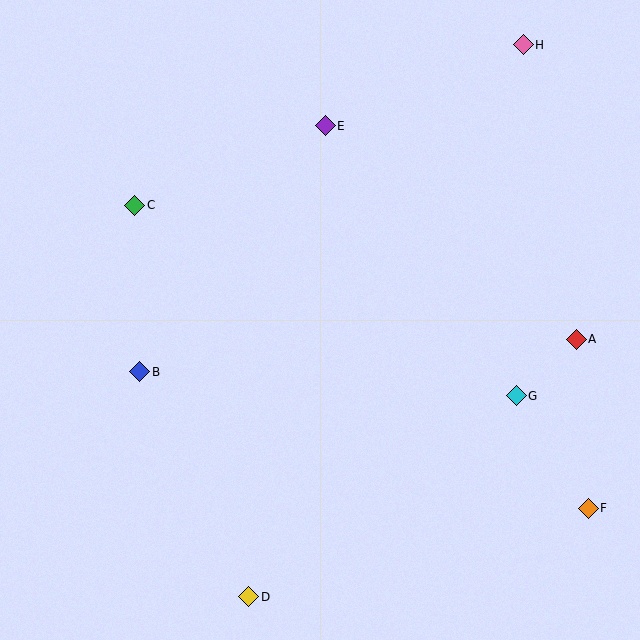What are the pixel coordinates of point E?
Point E is at (325, 126).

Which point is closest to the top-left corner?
Point C is closest to the top-left corner.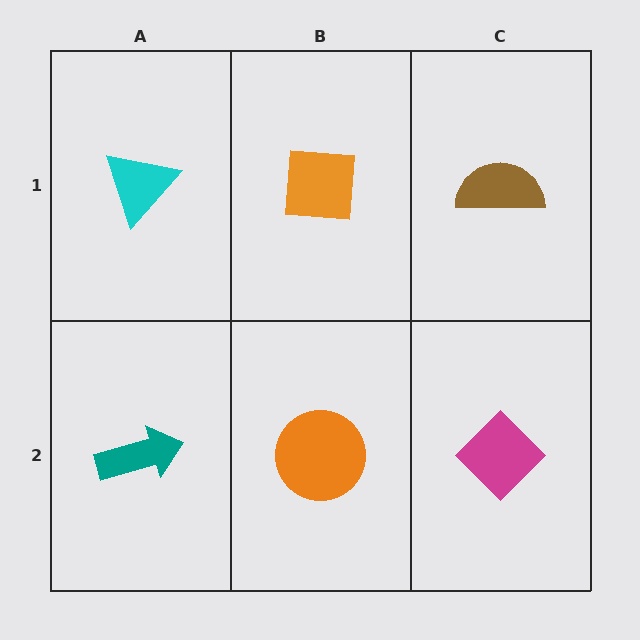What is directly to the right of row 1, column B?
A brown semicircle.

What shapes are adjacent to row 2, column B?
An orange square (row 1, column B), a teal arrow (row 2, column A), a magenta diamond (row 2, column C).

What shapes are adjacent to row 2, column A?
A cyan triangle (row 1, column A), an orange circle (row 2, column B).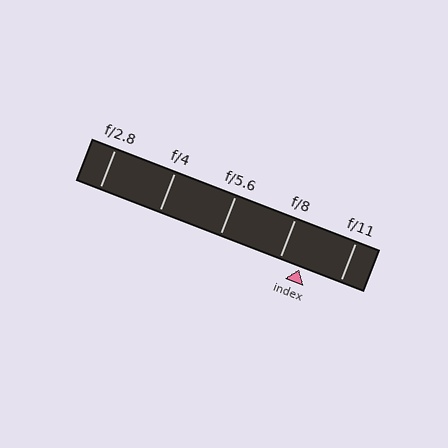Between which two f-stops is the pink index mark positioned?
The index mark is between f/8 and f/11.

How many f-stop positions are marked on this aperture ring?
There are 5 f-stop positions marked.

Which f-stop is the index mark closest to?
The index mark is closest to f/8.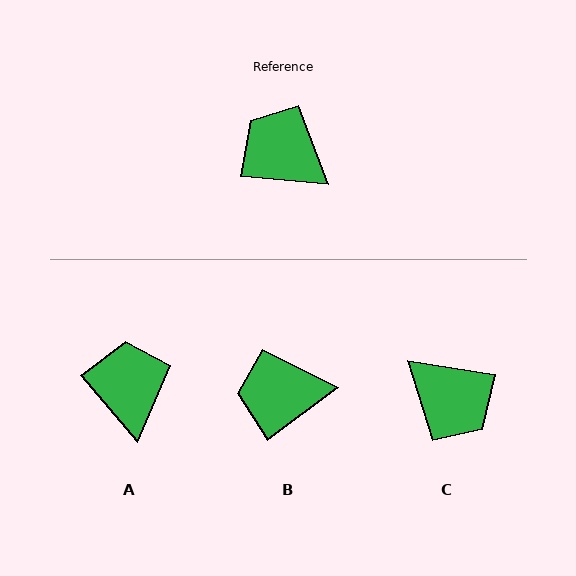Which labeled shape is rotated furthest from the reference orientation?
C, about 176 degrees away.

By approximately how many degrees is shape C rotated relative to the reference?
Approximately 176 degrees counter-clockwise.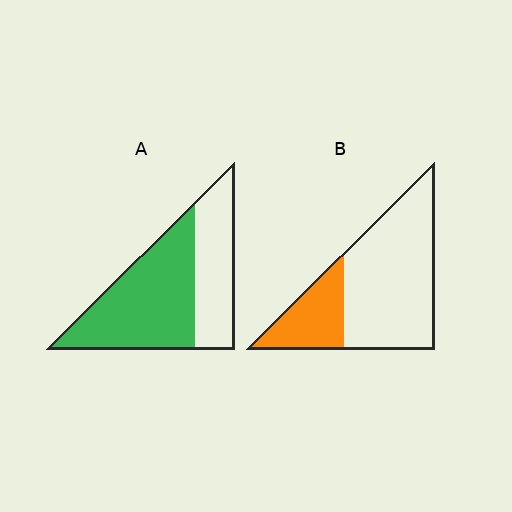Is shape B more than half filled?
No.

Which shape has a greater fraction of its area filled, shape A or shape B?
Shape A.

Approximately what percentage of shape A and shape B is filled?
A is approximately 60% and B is approximately 25%.